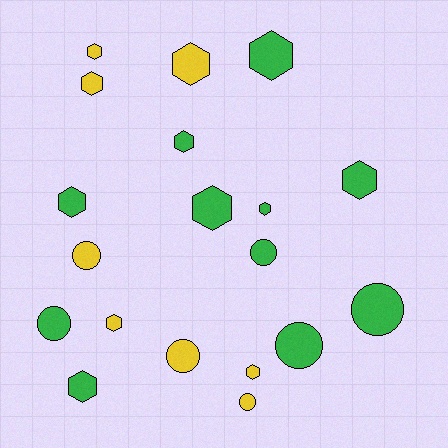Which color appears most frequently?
Green, with 11 objects.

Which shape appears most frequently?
Hexagon, with 12 objects.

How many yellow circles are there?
There are 3 yellow circles.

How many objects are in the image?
There are 19 objects.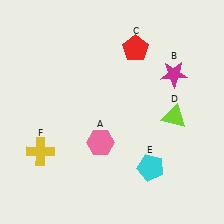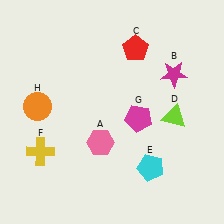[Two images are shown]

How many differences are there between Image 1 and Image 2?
There are 2 differences between the two images.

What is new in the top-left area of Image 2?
An orange circle (H) was added in the top-left area of Image 2.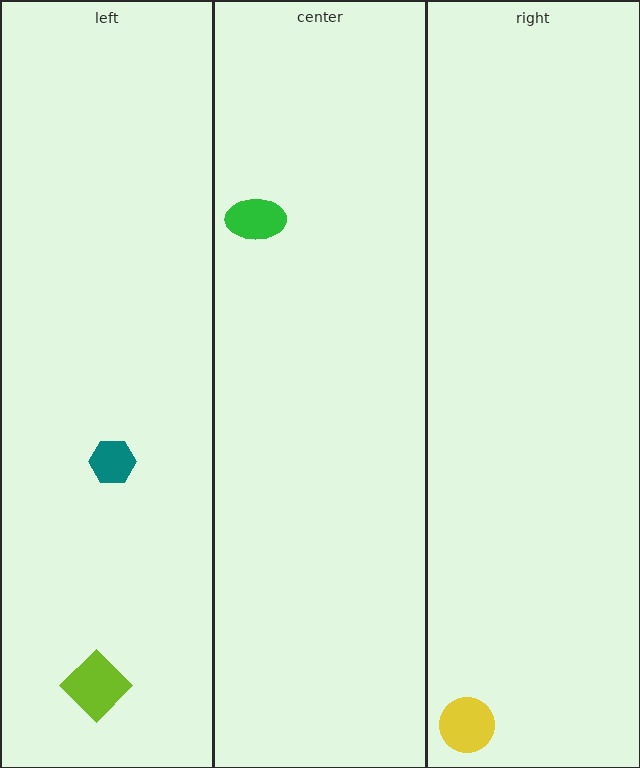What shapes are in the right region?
The yellow circle.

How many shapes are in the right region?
1.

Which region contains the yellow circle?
The right region.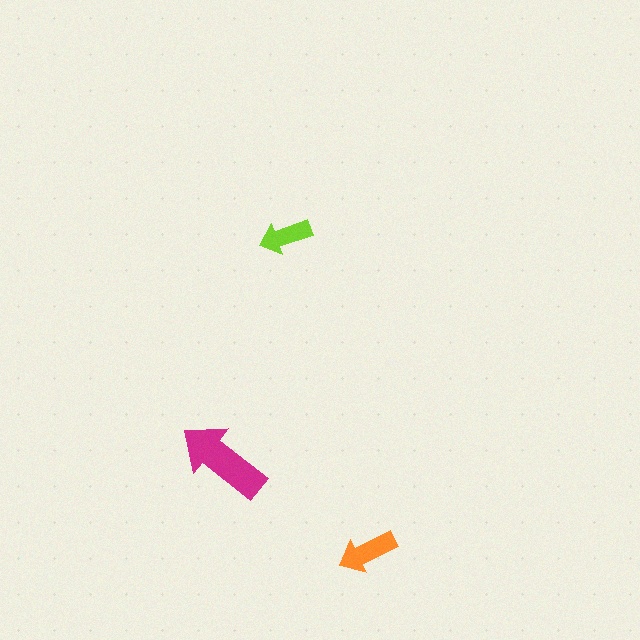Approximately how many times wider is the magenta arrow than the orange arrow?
About 1.5 times wider.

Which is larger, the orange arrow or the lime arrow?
The orange one.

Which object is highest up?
The lime arrow is topmost.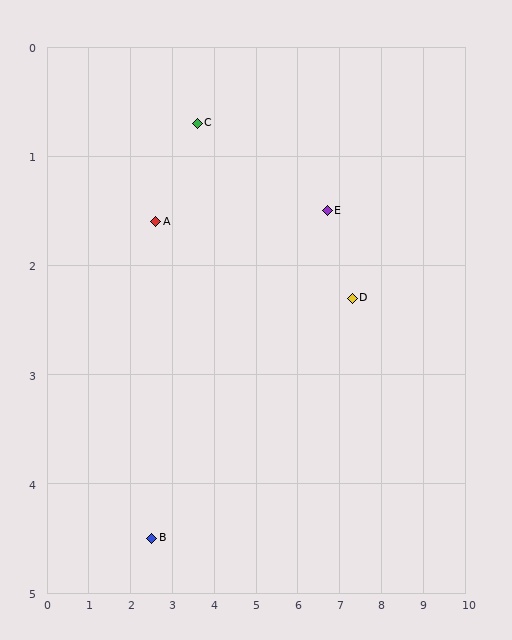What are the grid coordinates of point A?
Point A is at approximately (2.6, 1.6).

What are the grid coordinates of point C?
Point C is at approximately (3.6, 0.7).